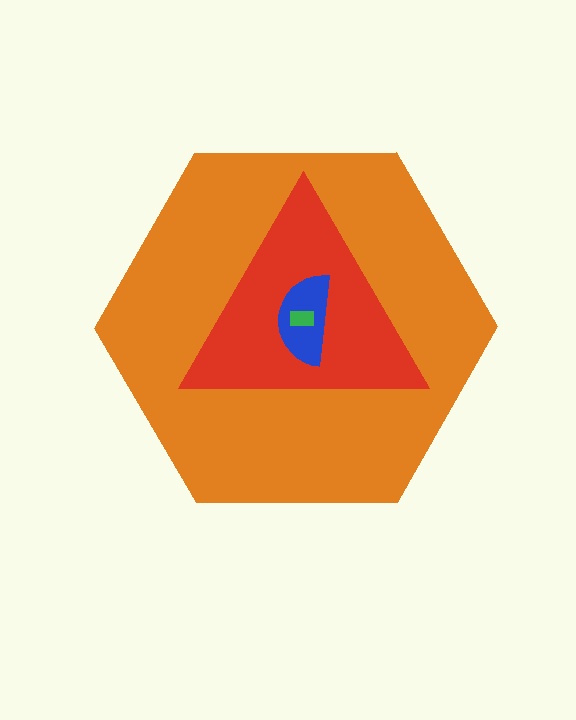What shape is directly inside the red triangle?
The blue semicircle.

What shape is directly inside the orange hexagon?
The red triangle.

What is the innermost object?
The green rectangle.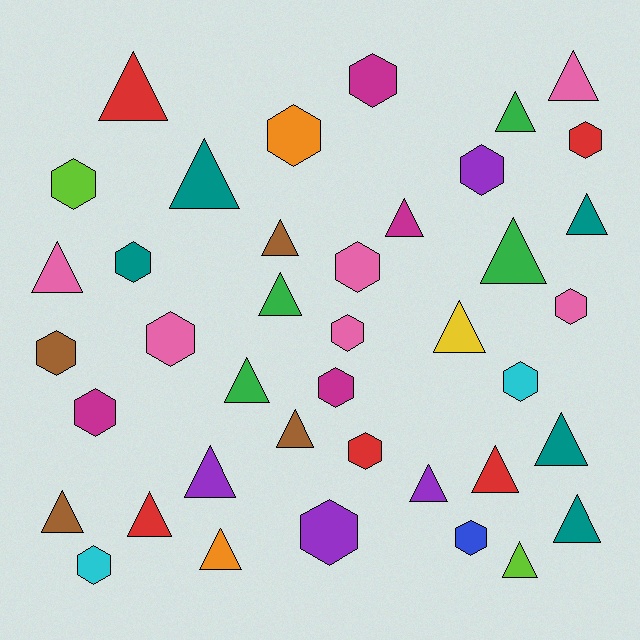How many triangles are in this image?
There are 22 triangles.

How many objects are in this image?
There are 40 objects.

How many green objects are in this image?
There are 4 green objects.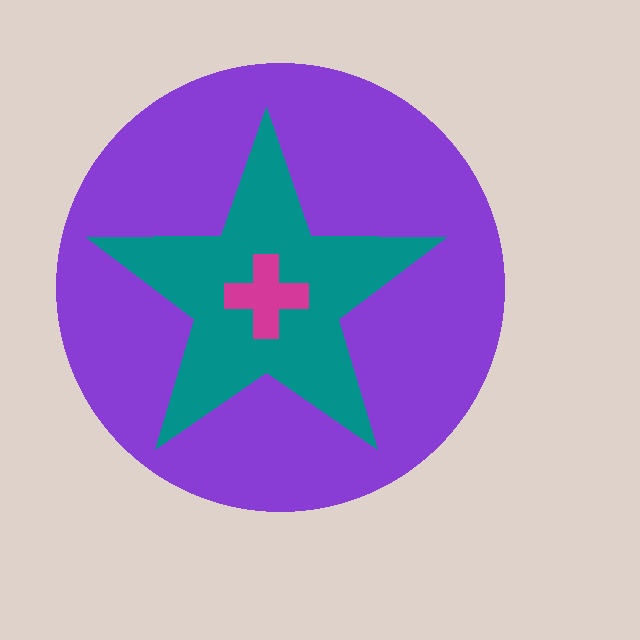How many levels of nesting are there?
3.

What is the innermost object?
The magenta cross.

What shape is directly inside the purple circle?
The teal star.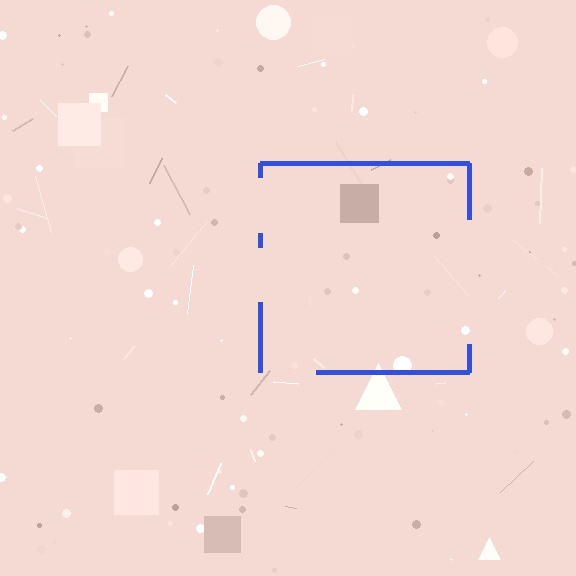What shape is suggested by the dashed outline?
The dashed outline suggests a square.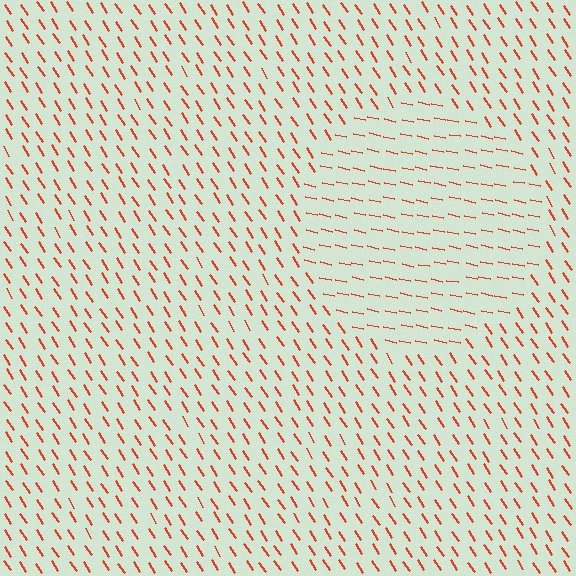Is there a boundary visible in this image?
Yes, there is a texture boundary formed by a change in line orientation.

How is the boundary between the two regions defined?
The boundary is defined purely by a change in line orientation (approximately 45 degrees difference). All lines are the same color and thickness.